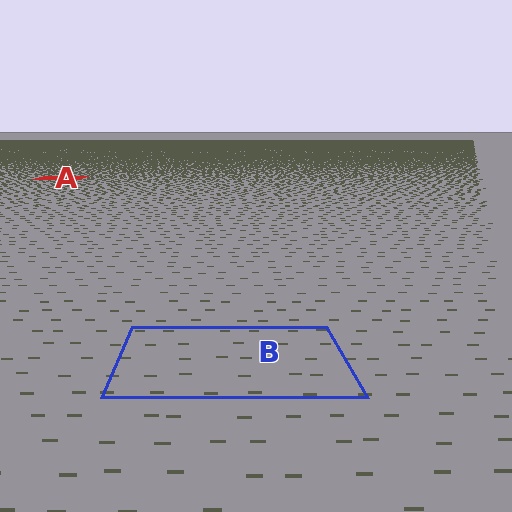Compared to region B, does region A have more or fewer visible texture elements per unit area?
Region A has more texture elements per unit area — they are packed more densely because it is farther away.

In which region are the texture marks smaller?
The texture marks are smaller in region A, because it is farther away.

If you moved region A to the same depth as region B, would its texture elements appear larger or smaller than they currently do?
They would appear larger. At a closer depth, the same texture elements are projected at a bigger on-screen size.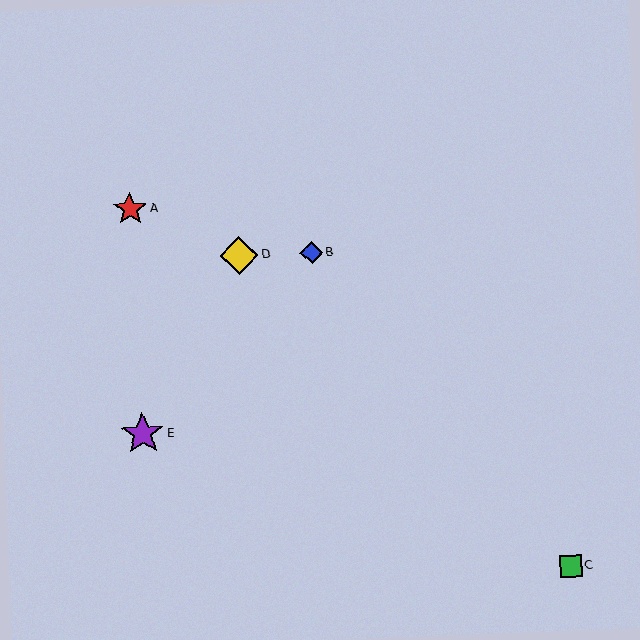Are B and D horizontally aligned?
Yes, both are at y≈253.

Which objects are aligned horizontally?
Objects B, D are aligned horizontally.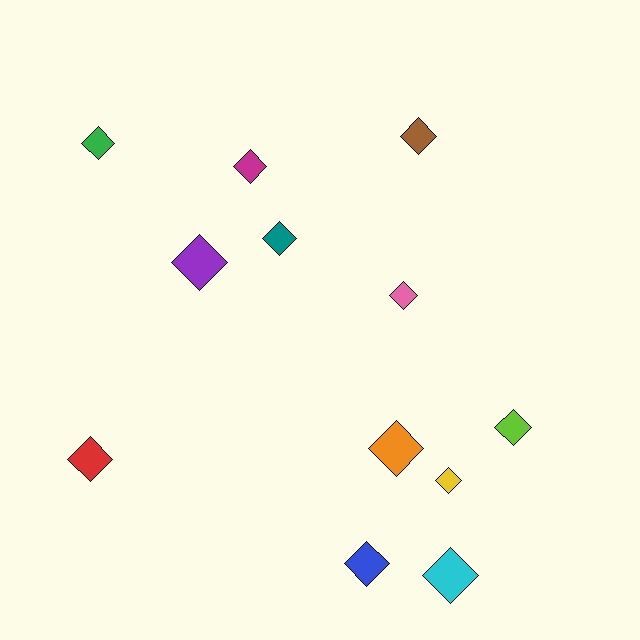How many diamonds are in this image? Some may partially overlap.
There are 12 diamonds.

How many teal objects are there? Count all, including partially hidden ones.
There is 1 teal object.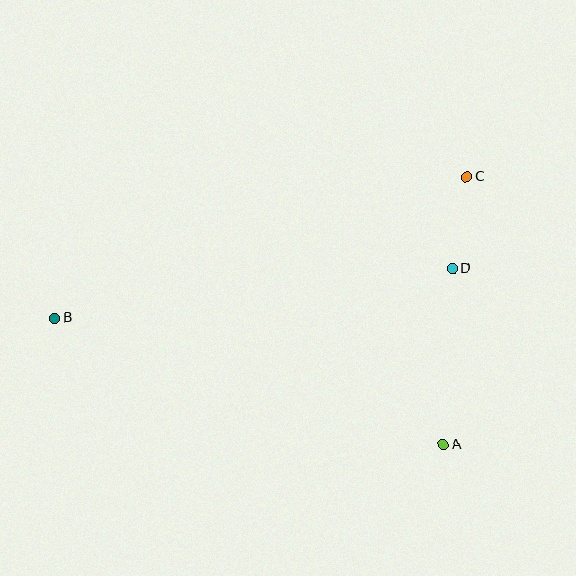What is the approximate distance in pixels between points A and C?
The distance between A and C is approximately 269 pixels.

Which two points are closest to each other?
Points C and D are closest to each other.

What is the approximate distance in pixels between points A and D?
The distance between A and D is approximately 177 pixels.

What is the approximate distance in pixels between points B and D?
The distance between B and D is approximately 401 pixels.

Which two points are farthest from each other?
Points B and C are farthest from each other.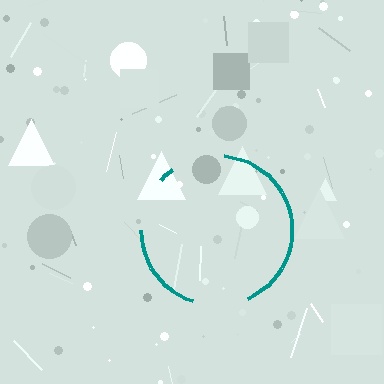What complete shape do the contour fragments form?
The contour fragments form a circle.